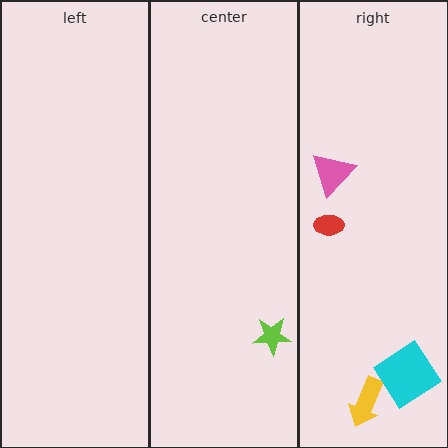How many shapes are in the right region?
4.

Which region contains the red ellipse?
The right region.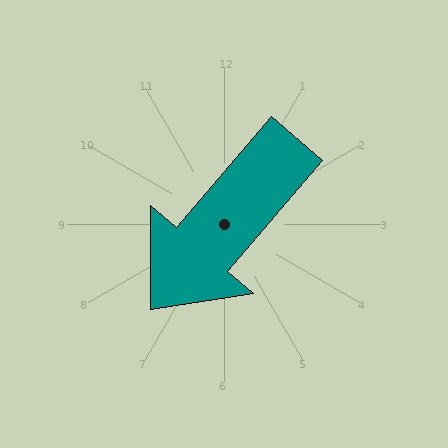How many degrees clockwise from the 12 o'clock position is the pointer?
Approximately 220 degrees.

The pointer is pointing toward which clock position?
Roughly 7 o'clock.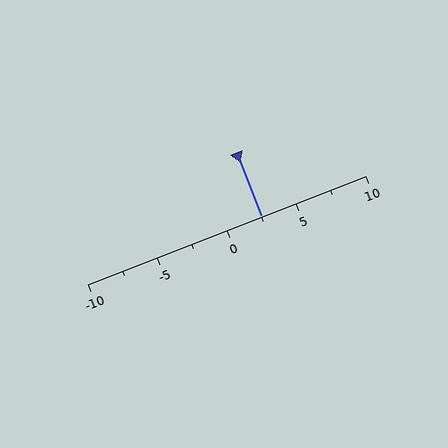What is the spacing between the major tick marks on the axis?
The major ticks are spaced 5 apart.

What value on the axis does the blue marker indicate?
The marker indicates approximately 2.5.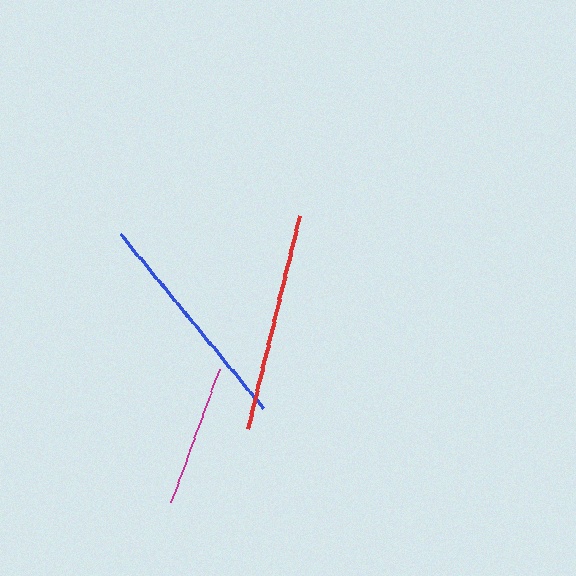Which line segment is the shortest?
The magenta line is the shortest at approximately 141 pixels.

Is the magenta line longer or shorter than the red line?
The red line is longer than the magenta line.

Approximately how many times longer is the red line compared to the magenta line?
The red line is approximately 1.5 times the length of the magenta line.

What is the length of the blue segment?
The blue segment is approximately 225 pixels long.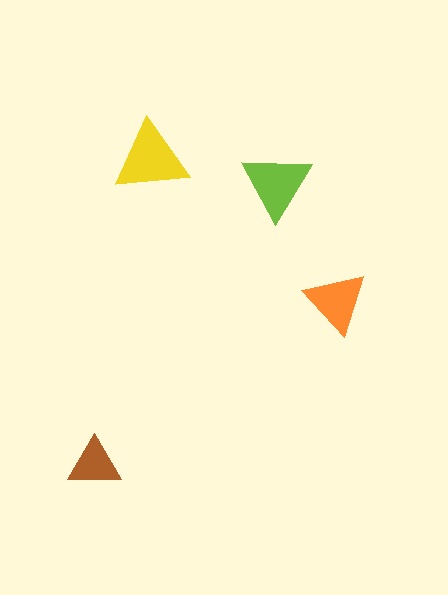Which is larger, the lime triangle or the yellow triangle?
The yellow one.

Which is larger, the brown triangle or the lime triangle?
The lime one.